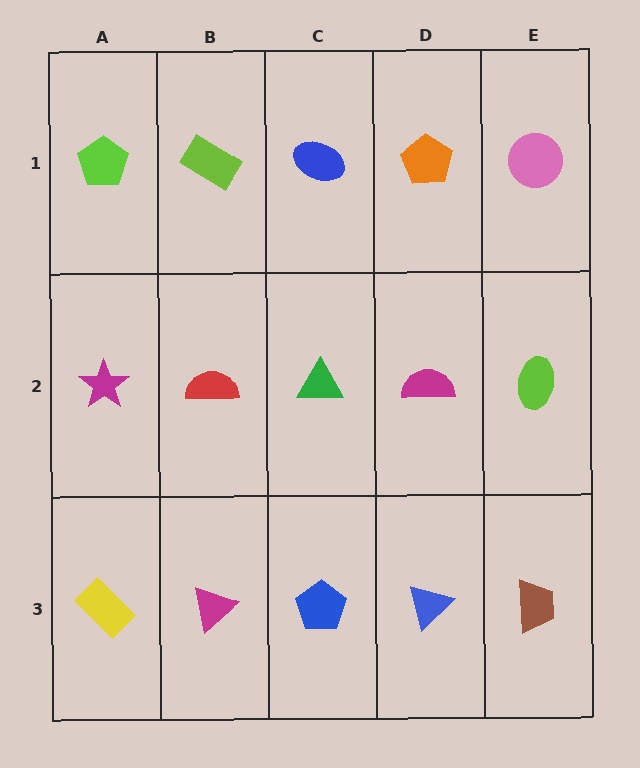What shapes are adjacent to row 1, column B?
A red semicircle (row 2, column B), a lime pentagon (row 1, column A), a blue ellipse (row 1, column C).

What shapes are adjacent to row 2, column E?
A pink circle (row 1, column E), a brown trapezoid (row 3, column E), a magenta semicircle (row 2, column D).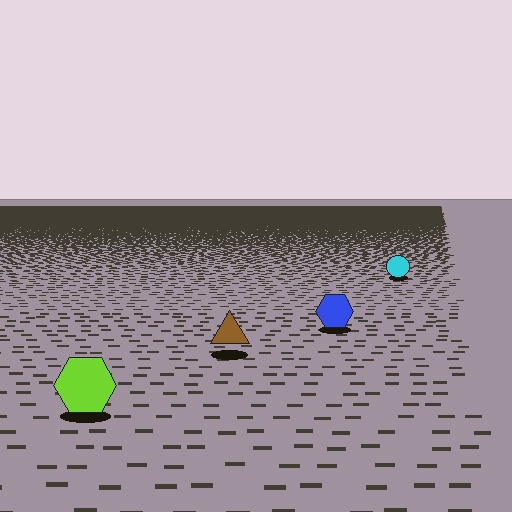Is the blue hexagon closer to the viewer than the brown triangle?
No. The brown triangle is closer — you can tell from the texture gradient: the ground texture is coarser near it.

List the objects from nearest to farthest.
From nearest to farthest: the lime hexagon, the brown triangle, the blue hexagon, the cyan circle.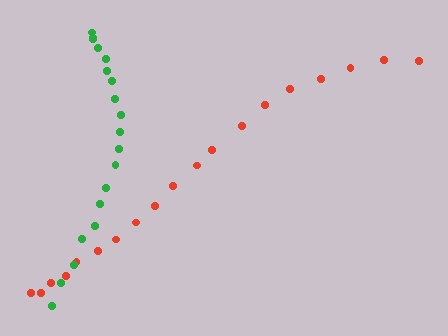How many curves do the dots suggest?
There are 2 distinct paths.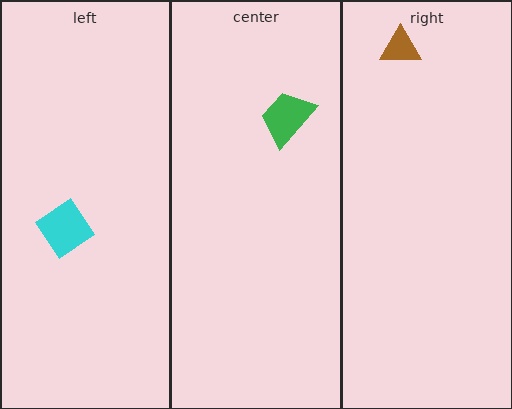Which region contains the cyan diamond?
The left region.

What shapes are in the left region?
The cyan diamond.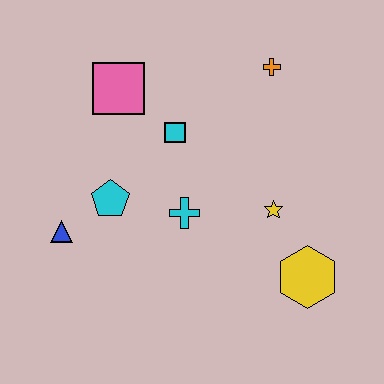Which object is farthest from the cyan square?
The yellow hexagon is farthest from the cyan square.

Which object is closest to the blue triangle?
The cyan pentagon is closest to the blue triangle.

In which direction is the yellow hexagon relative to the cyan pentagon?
The yellow hexagon is to the right of the cyan pentagon.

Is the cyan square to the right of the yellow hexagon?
No